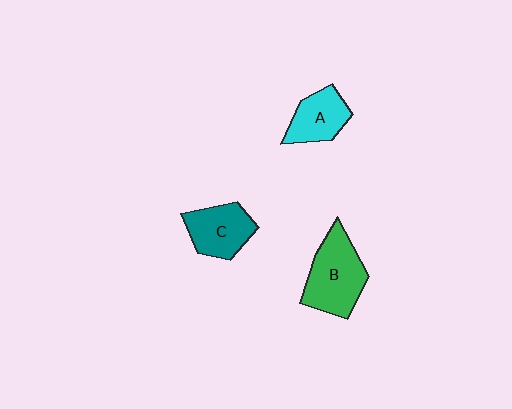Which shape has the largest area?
Shape B (green).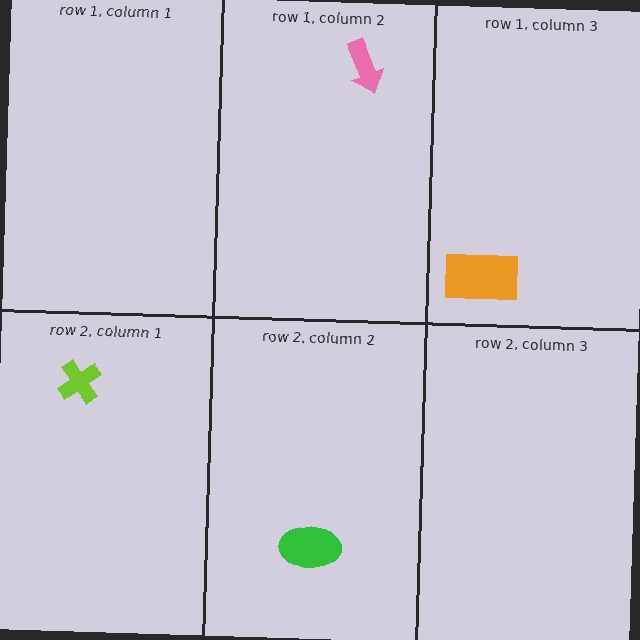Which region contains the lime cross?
The row 2, column 1 region.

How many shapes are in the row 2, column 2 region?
1.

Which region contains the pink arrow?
The row 1, column 2 region.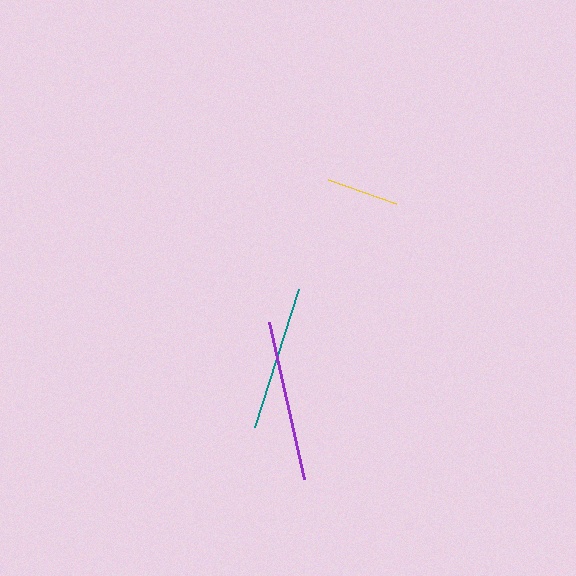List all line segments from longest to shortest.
From longest to shortest: purple, teal, yellow.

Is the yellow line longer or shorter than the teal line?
The teal line is longer than the yellow line.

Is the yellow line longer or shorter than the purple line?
The purple line is longer than the yellow line.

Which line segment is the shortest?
The yellow line is the shortest at approximately 72 pixels.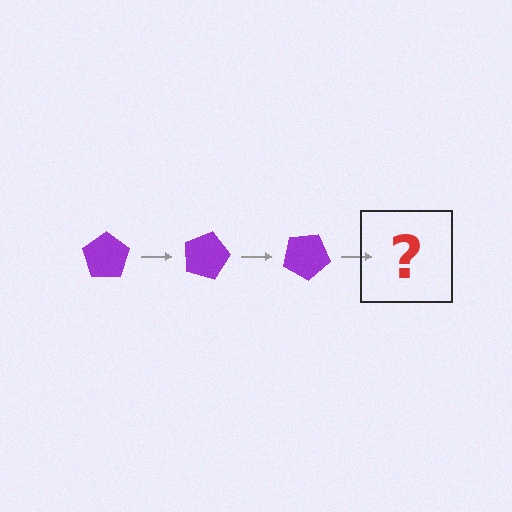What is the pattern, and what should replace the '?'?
The pattern is that the pentagon rotates 15 degrees each step. The '?' should be a purple pentagon rotated 45 degrees.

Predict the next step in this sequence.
The next step is a purple pentagon rotated 45 degrees.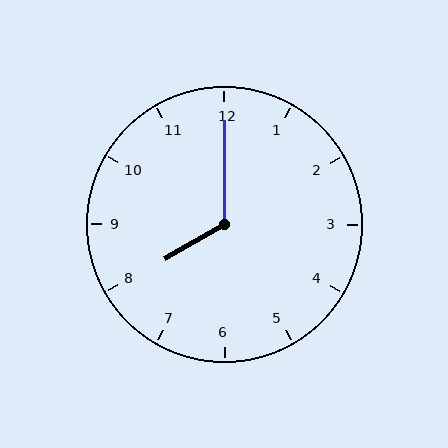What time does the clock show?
8:00.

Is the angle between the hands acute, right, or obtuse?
It is obtuse.